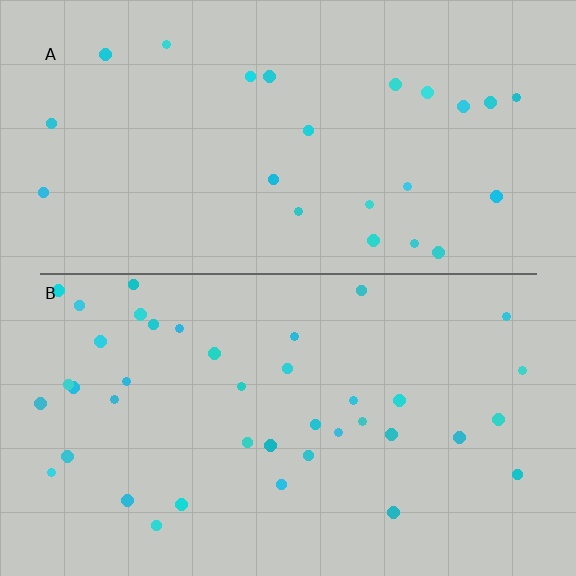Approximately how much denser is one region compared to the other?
Approximately 1.7× — region B over region A.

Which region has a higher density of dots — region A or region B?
B (the bottom).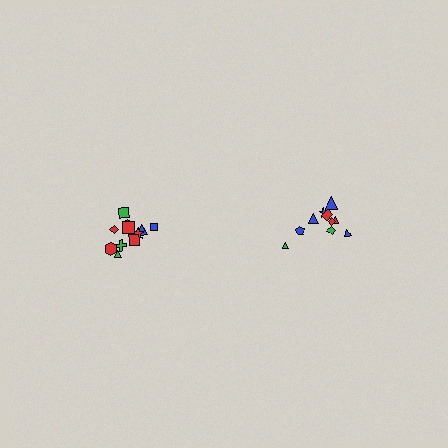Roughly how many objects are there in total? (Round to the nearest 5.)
Roughly 20 objects in total.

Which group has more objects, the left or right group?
The left group.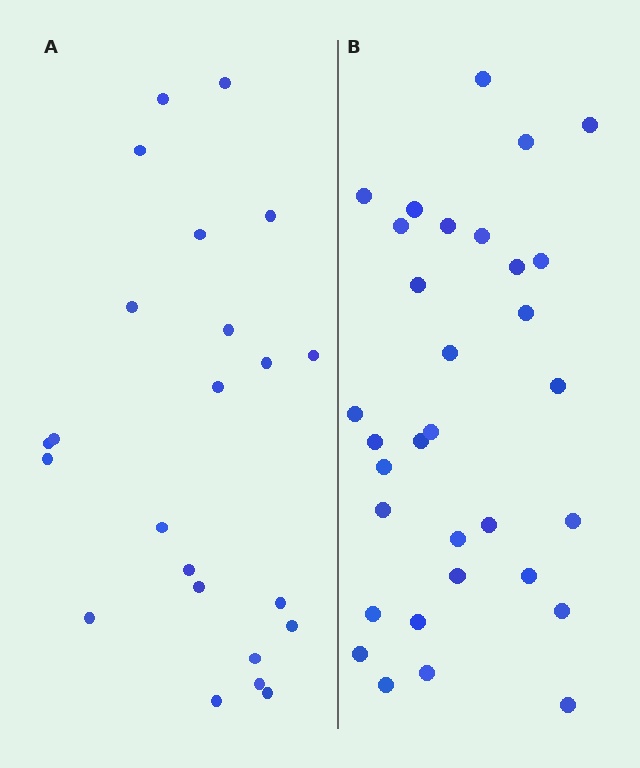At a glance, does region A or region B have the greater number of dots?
Region B (the right region) has more dots.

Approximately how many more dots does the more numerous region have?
Region B has roughly 8 or so more dots than region A.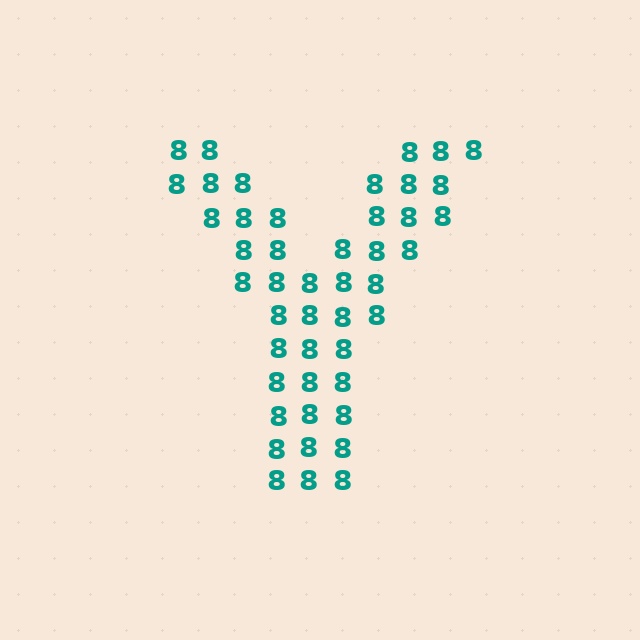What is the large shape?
The large shape is the letter Y.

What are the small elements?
The small elements are digit 8's.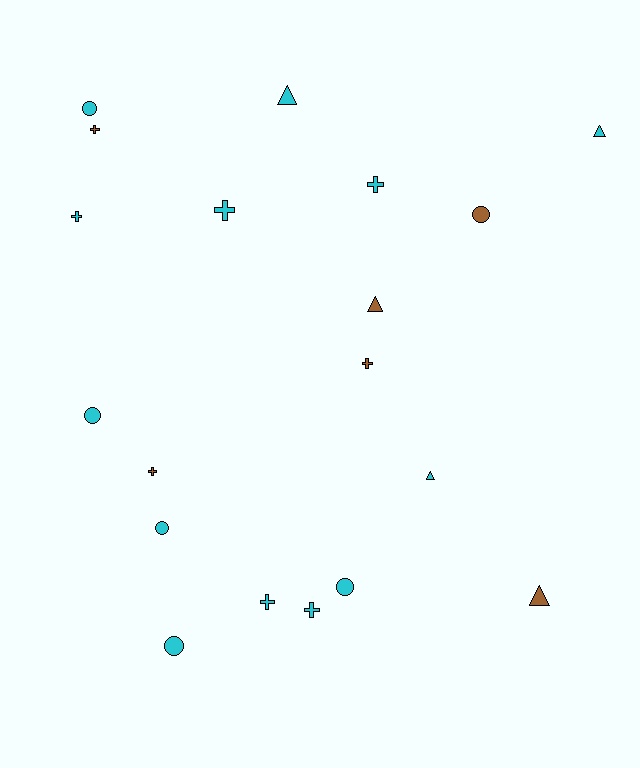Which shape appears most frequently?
Cross, with 8 objects.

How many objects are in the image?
There are 19 objects.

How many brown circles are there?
There is 1 brown circle.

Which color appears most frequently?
Cyan, with 13 objects.